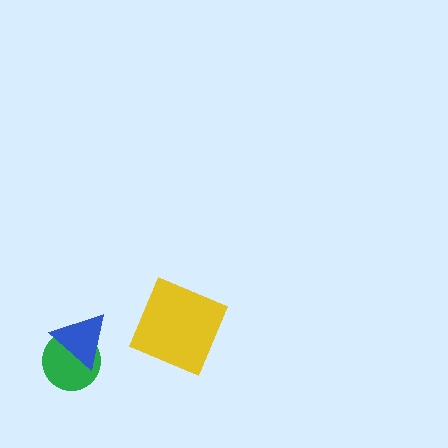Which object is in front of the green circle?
The blue triangle is in front of the green circle.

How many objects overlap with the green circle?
1 object overlaps with the green circle.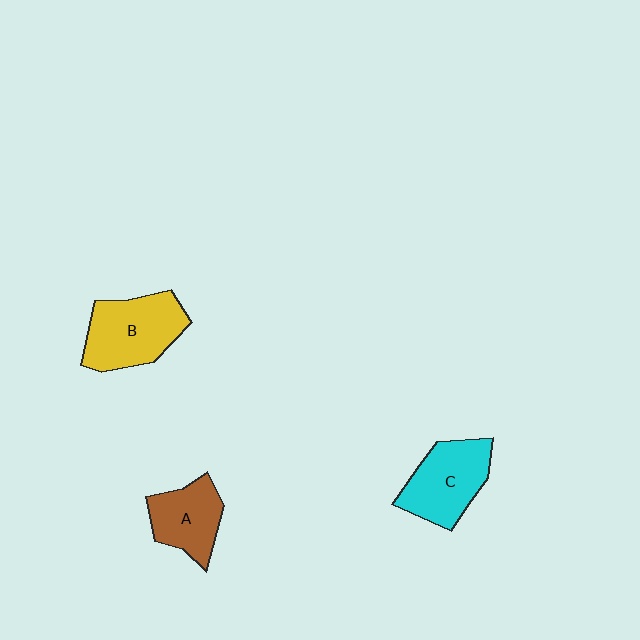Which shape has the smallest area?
Shape A (brown).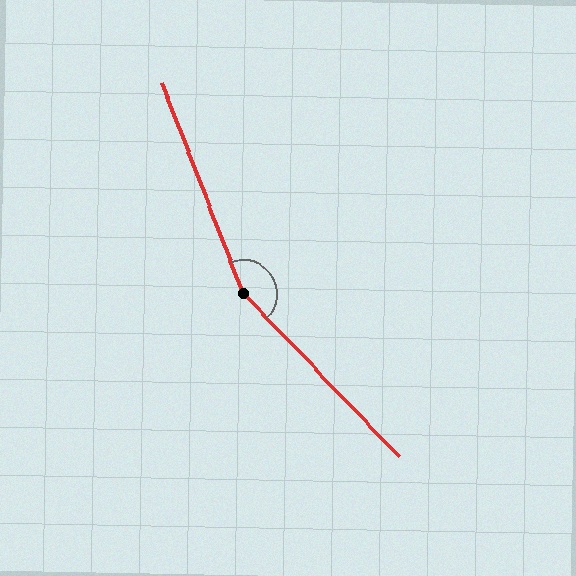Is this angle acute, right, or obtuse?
It is obtuse.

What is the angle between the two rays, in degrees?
Approximately 158 degrees.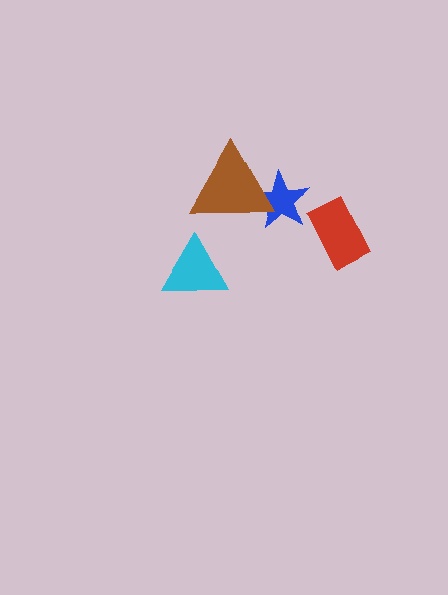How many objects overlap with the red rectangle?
0 objects overlap with the red rectangle.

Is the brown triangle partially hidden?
No, no other shape covers it.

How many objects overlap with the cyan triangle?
0 objects overlap with the cyan triangle.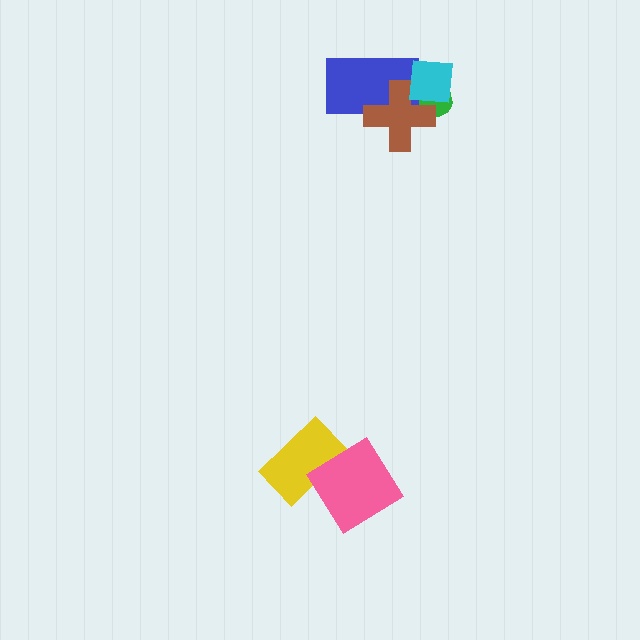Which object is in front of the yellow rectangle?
The pink diamond is in front of the yellow rectangle.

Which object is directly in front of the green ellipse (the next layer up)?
The blue rectangle is directly in front of the green ellipse.